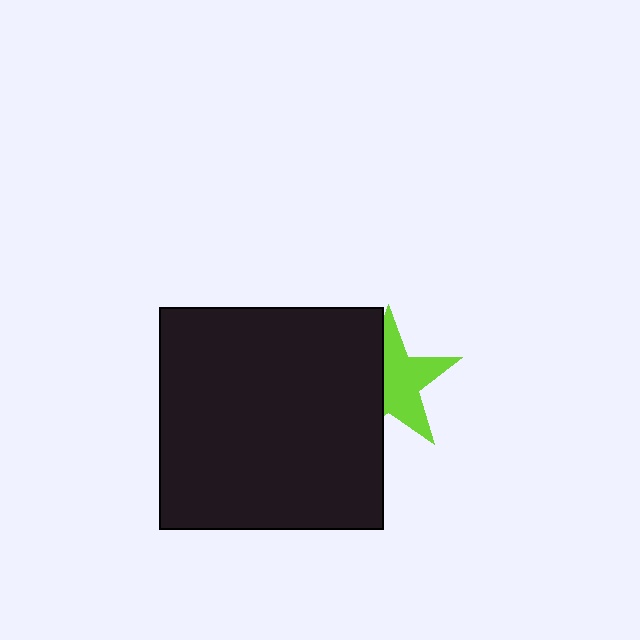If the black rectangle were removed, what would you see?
You would see the complete lime star.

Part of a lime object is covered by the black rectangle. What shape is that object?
It is a star.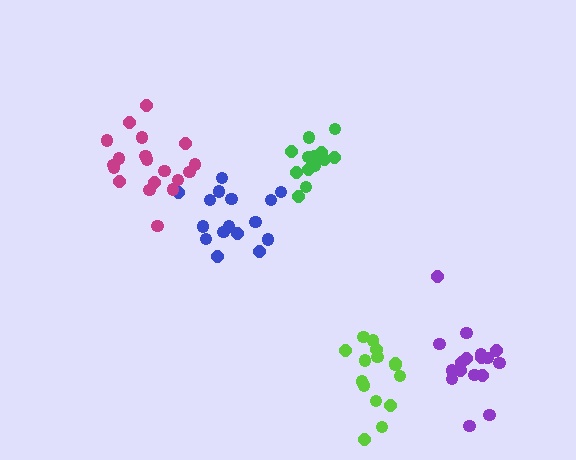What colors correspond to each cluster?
The clusters are colored: purple, blue, green, magenta, lime.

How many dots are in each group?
Group 1: 17 dots, Group 2: 16 dots, Group 3: 13 dots, Group 4: 19 dots, Group 5: 15 dots (80 total).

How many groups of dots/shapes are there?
There are 5 groups.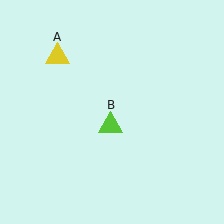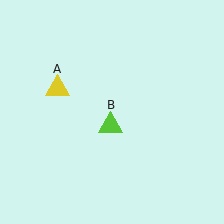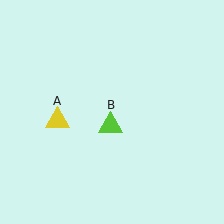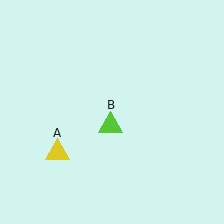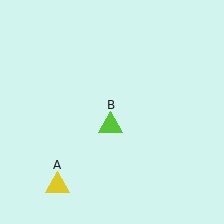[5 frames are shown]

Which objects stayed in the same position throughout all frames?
Lime triangle (object B) remained stationary.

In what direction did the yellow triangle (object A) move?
The yellow triangle (object A) moved down.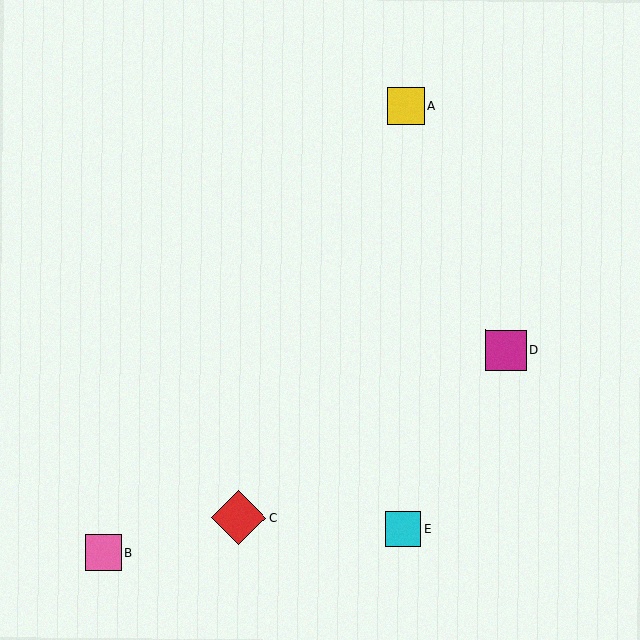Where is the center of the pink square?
The center of the pink square is at (103, 553).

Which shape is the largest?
The red diamond (labeled C) is the largest.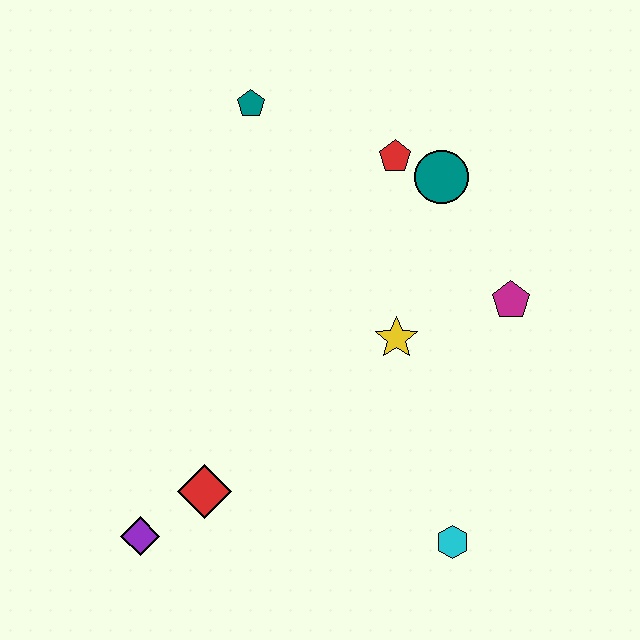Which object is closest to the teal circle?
The red pentagon is closest to the teal circle.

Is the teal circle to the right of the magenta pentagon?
No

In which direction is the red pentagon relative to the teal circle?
The red pentagon is to the left of the teal circle.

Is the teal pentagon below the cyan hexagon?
No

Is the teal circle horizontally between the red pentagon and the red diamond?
No